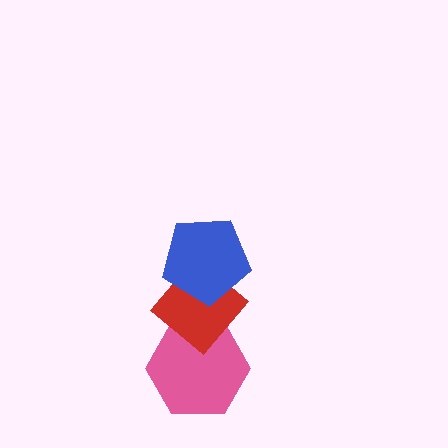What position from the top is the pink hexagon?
The pink hexagon is 3rd from the top.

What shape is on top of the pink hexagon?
The red diamond is on top of the pink hexagon.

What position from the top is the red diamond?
The red diamond is 2nd from the top.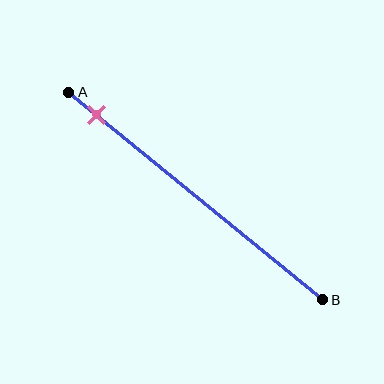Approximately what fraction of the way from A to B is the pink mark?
The pink mark is approximately 10% of the way from A to B.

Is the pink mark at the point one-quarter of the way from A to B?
No, the mark is at about 10% from A, not at the 25% one-quarter point.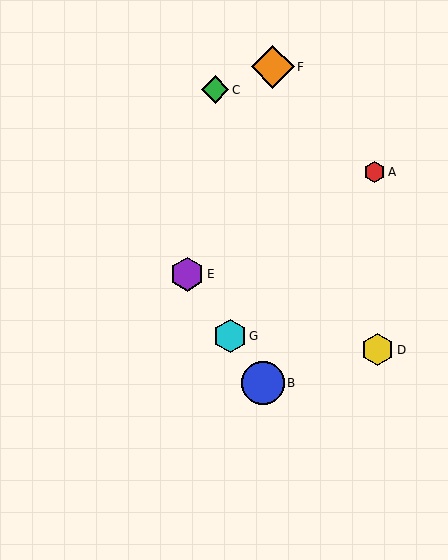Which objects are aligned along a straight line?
Objects B, E, G are aligned along a straight line.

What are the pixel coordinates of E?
Object E is at (187, 274).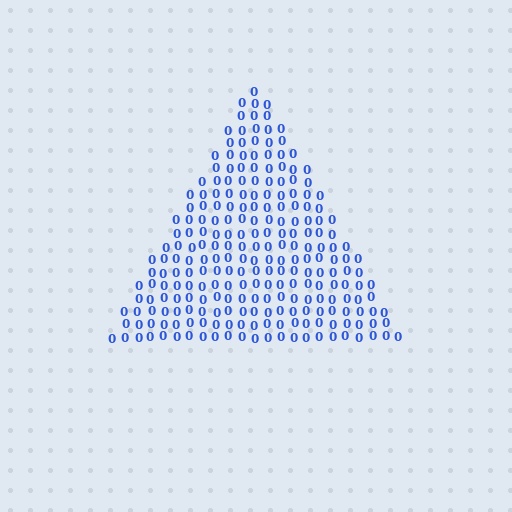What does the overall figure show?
The overall figure shows a triangle.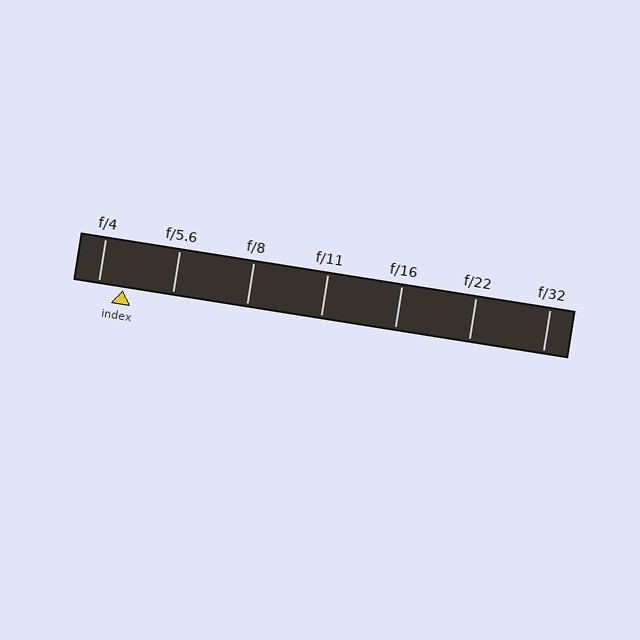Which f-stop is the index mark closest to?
The index mark is closest to f/4.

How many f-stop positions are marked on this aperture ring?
There are 7 f-stop positions marked.